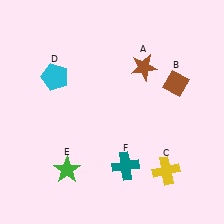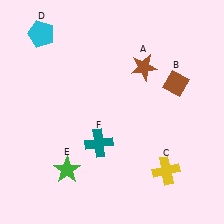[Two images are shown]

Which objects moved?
The objects that moved are: the cyan pentagon (D), the teal cross (F).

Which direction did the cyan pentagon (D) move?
The cyan pentagon (D) moved up.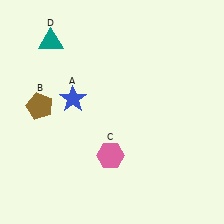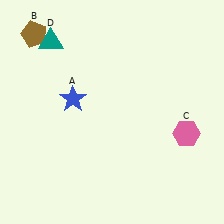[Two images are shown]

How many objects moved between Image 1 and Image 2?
2 objects moved between the two images.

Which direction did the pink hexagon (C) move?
The pink hexagon (C) moved right.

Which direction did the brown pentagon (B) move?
The brown pentagon (B) moved up.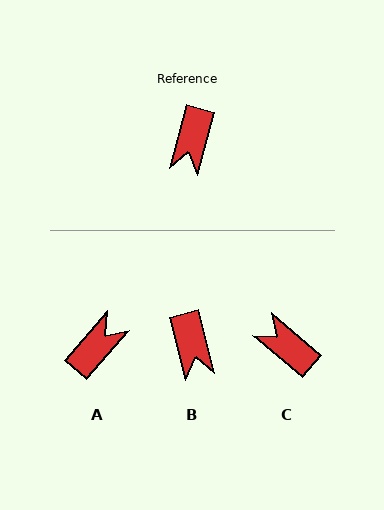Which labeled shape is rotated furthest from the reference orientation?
A, about 154 degrees away.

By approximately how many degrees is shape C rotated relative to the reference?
Approximately 116 degrees clockwise.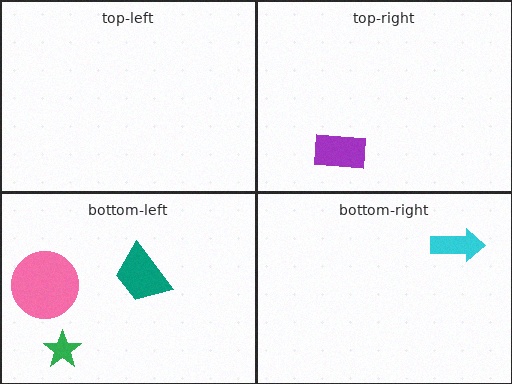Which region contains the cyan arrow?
The bottom-right region.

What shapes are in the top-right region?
The purple rectangle.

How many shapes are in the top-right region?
1.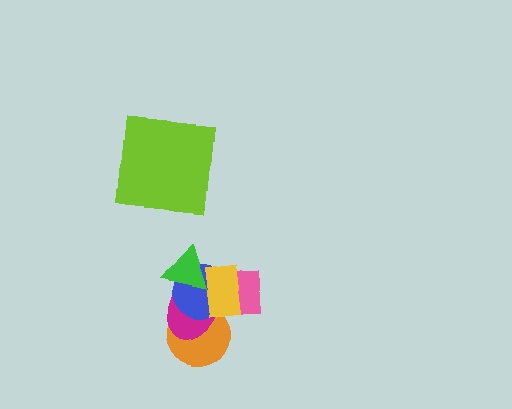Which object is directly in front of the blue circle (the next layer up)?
The green triangle is directly in front of the blue circle.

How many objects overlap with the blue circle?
5 objects overlap with the blue circle.